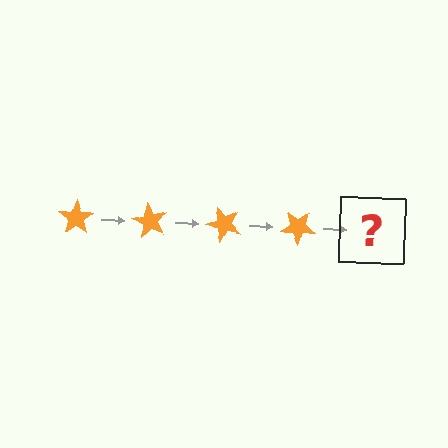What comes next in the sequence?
The next element should be an orange star rotated 240 degrees.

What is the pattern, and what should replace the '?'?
The pattern is that the star rotates 60 degrees each step. The '?' should be an orange star rotated 240 degrees.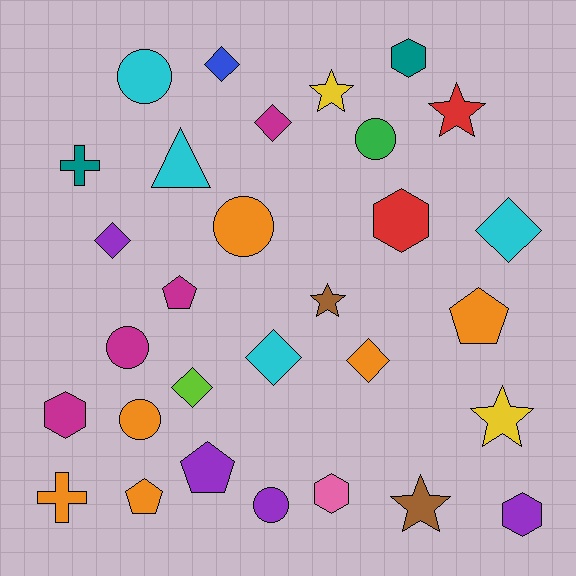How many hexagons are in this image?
There are 5 hexagons.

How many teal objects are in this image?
There are 2 teal objects.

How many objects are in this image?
There are 30 objects.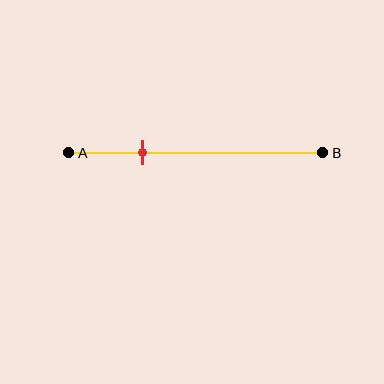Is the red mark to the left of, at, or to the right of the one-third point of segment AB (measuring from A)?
The red mark is to the left of the one-third point of segment AB.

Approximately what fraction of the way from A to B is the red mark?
The red mark is approximately 30% of the way from A to B.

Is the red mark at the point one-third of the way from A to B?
No, the mark is at about 30% from A, not at the 33% one-third point.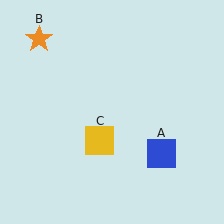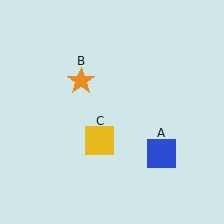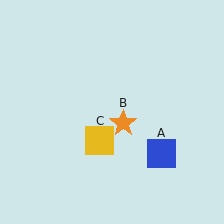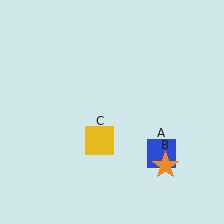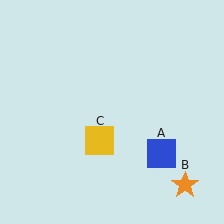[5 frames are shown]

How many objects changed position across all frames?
1 object changed position: orange star (object B).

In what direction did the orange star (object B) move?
The orange star (object B) moved down and to the right.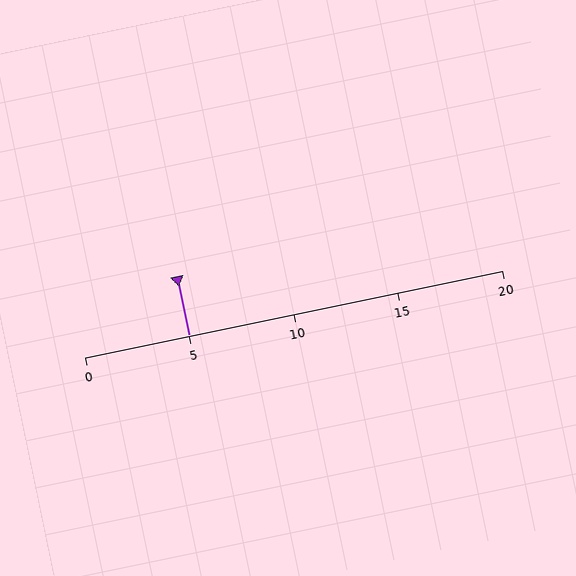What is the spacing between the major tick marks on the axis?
The major ticks are spaced 5 apart.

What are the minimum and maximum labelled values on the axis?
The axis runs from 0 to 20.